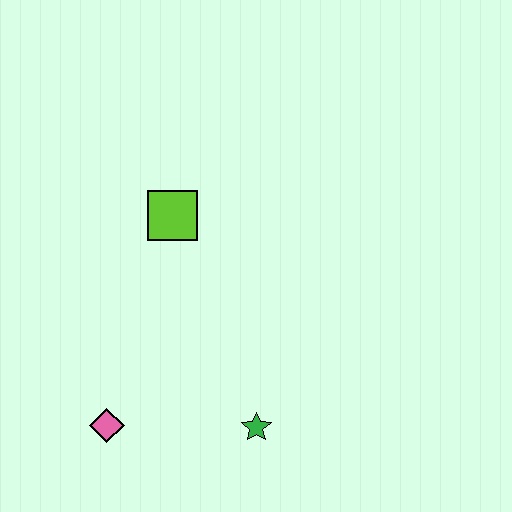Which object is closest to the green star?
The pink diamond is closest to the green star.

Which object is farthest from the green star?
The lime square is farthest from the green star.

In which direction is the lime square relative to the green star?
The lime square is above the green star.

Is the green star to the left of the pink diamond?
No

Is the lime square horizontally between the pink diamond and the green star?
Yes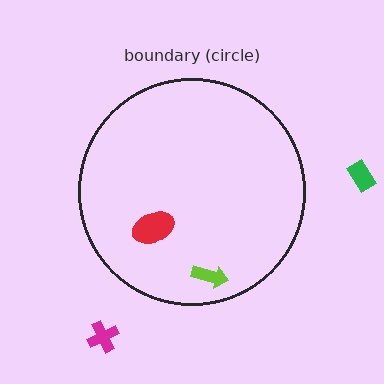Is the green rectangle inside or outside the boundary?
Outside.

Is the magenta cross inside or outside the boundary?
Outside.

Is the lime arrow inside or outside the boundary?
Inside.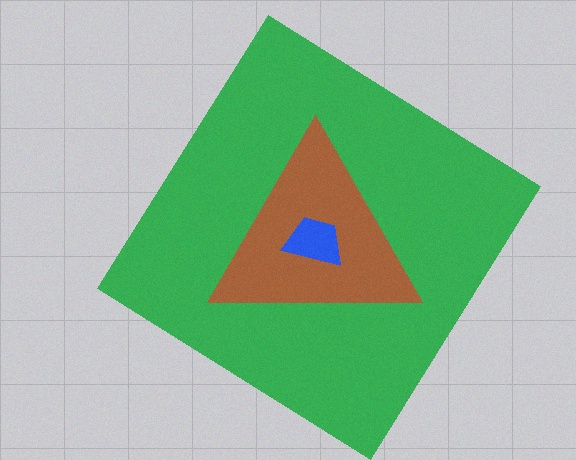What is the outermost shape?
The green diamond.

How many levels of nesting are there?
3.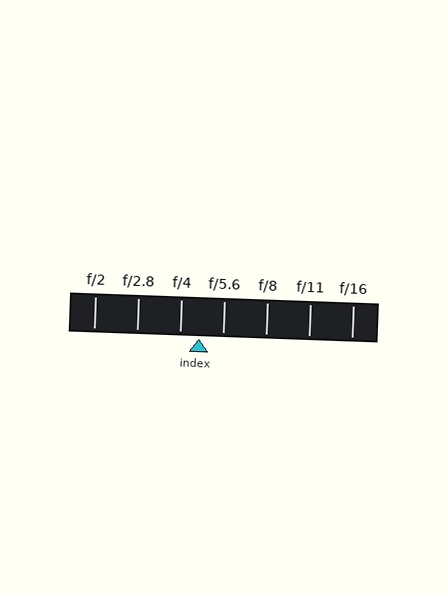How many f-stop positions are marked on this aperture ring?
There are 7 f-stop positions marked.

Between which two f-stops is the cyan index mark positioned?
The index mark is between f/4 and f/5.6.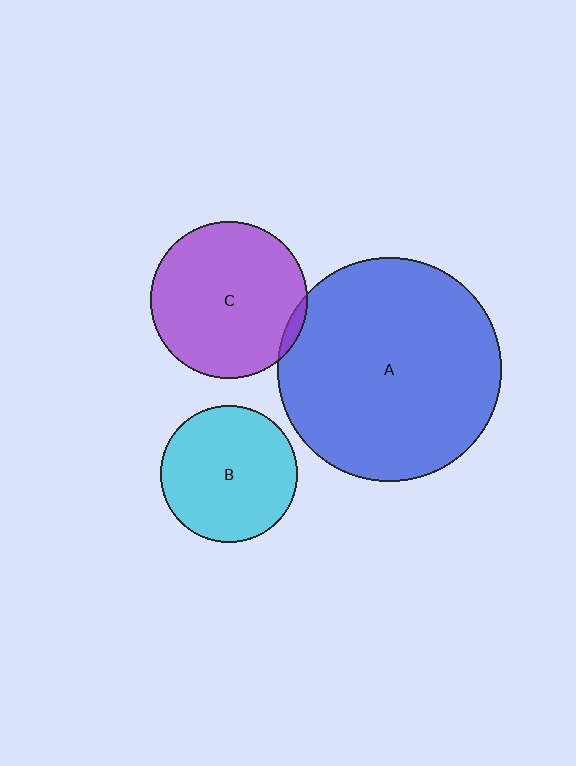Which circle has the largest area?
Circle A (blue).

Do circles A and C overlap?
Yes.